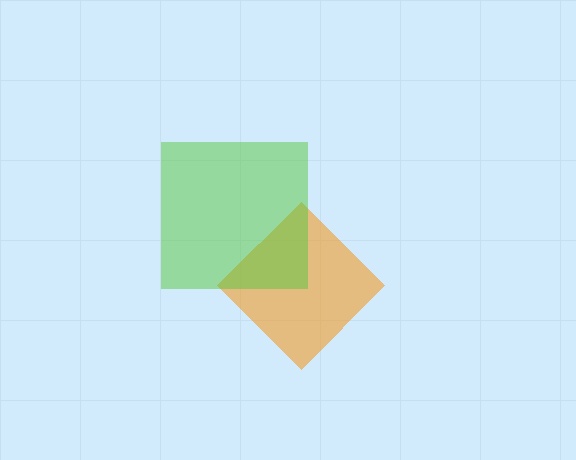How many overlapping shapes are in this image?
There are 2 overlapping shapes in the image.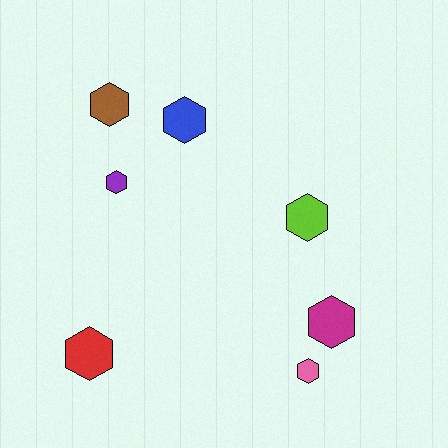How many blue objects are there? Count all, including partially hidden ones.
There is 1 blue object.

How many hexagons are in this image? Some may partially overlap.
There are 7 hexagons.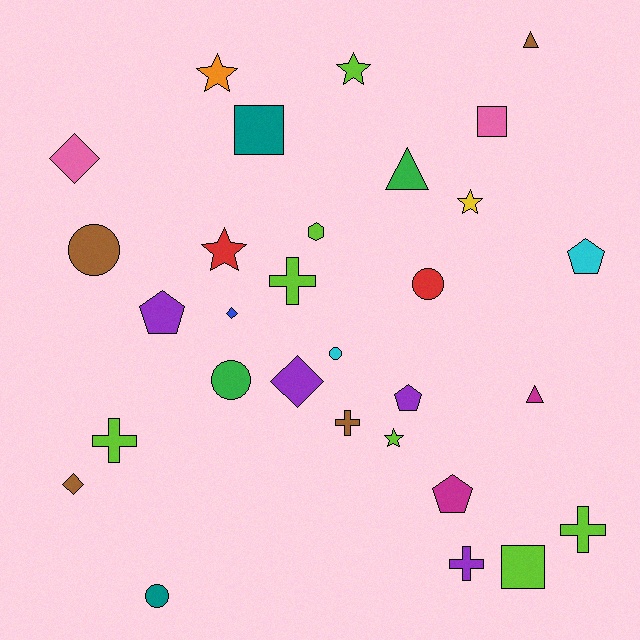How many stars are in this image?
There are 5 stars.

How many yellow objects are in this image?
There is 1 yellow object.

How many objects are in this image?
There are 30 objects.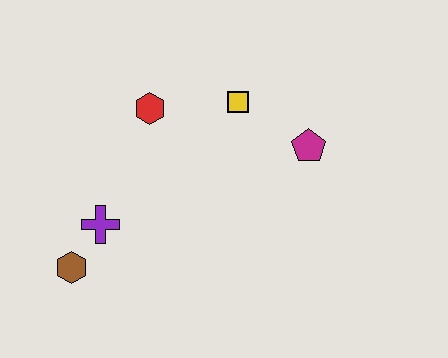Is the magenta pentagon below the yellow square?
Yes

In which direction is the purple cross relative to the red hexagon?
The purple cross is below the red hexagon.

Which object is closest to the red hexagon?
The yellow square is closest to the red hexagon.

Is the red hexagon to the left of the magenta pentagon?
Yes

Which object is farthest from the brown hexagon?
The magenta pentagon is farthest from the brown hexagon.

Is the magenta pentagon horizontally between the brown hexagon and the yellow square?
No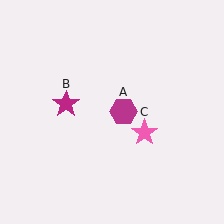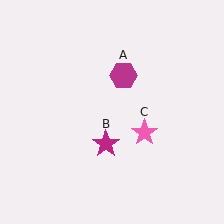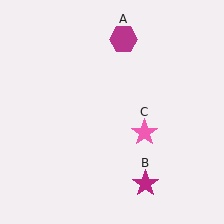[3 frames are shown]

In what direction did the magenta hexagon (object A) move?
The magenta hexagon (object A) moved up.